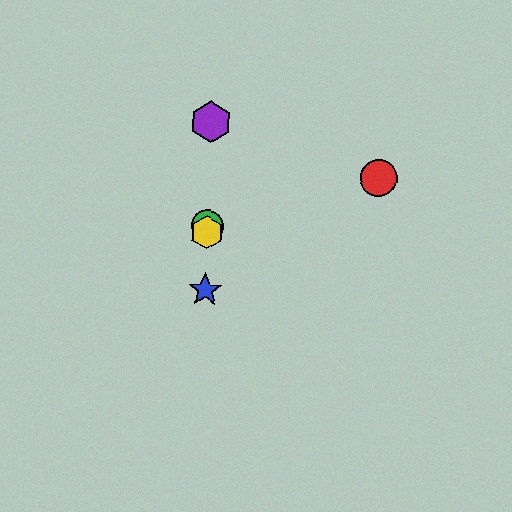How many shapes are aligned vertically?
4 shapes (the blue star, the green circle, the yellow hexagon, the purple hexagon) are aligned vertically.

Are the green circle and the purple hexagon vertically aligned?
Yes, both are at x≈207.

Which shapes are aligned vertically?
The blue star, the green circle, the yellow hexagon, the purple hexagon are aligned vertically.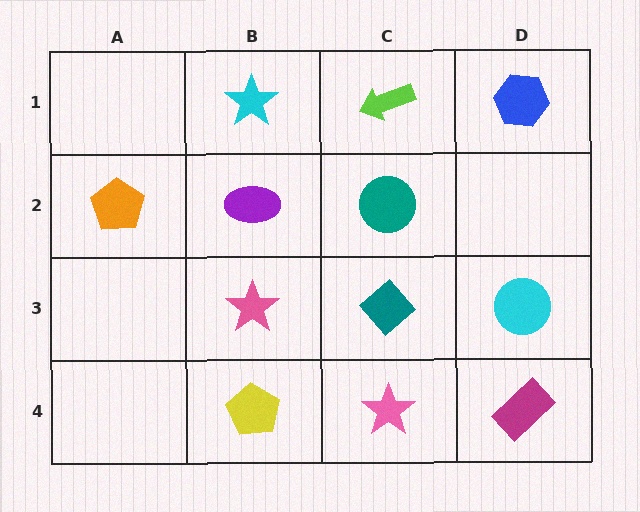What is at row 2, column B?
A purple ellipse.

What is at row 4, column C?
A pink star.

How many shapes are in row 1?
3 shapes.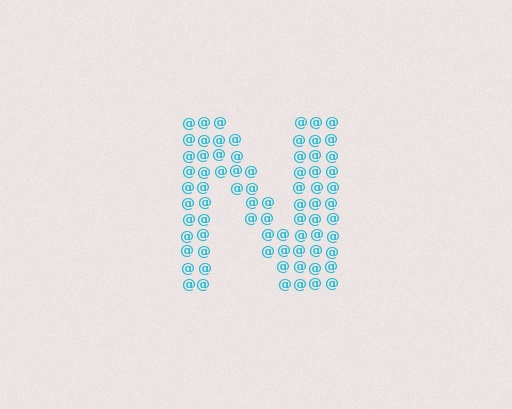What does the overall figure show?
The overall figure shows the letter N.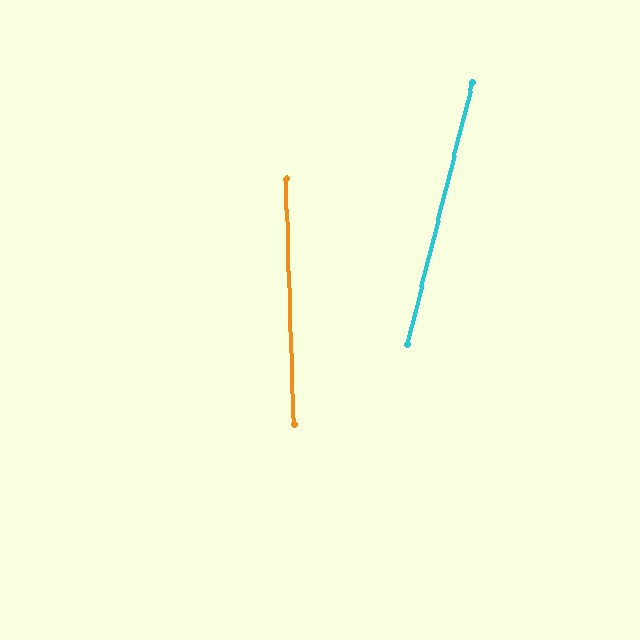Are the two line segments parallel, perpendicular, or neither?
Neither parallel nor perpendicular — they differ by about 16°.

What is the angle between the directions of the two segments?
Approximately 16 degrees.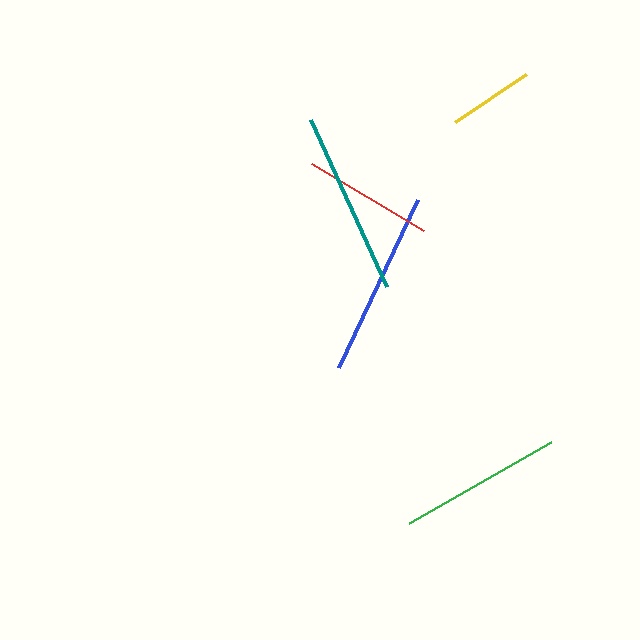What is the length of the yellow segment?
The yellow segment is approximately 87 pixels long.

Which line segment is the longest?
The blue line is the longest at approximately 185 pixels.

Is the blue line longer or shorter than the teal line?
The blue line is longer than the teal line.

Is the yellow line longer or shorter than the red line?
The red line is longer than the yellow line.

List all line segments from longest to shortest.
From longest to shortest: blue, teal, green, red, yellow.